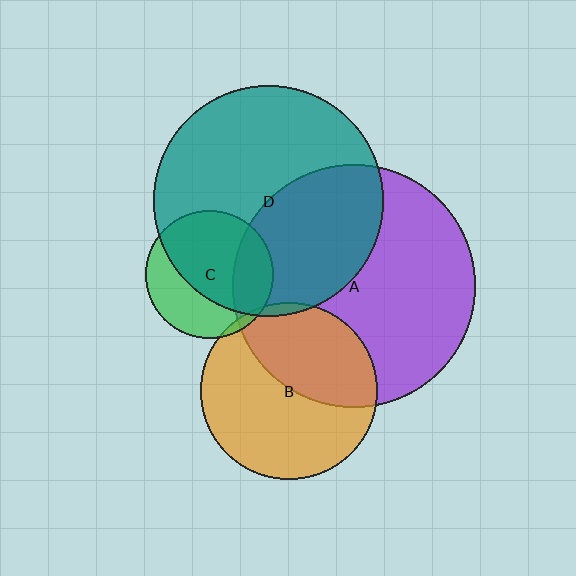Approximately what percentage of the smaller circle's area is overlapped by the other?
Approximately 5%.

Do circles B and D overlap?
Yes.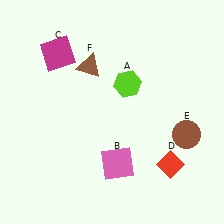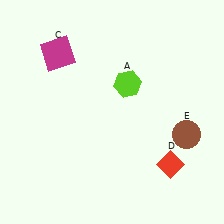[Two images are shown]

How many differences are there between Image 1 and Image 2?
There are 2 differences between the two images.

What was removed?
The brown triangle (F), the pink square (B) were removed in Image 2.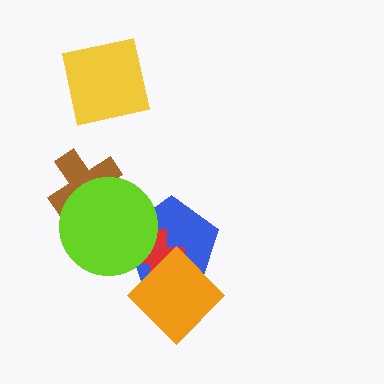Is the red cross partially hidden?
Yes, it is partially covered by another shape.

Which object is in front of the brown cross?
The lime circle is in front of the brown cross.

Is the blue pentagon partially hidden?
Yes, it is partially covered by another shape.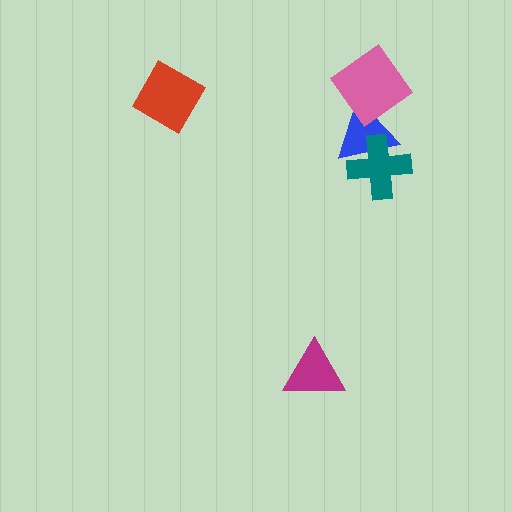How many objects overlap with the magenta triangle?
0 objects overlap with the magenta triangle.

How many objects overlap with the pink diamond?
1 object overlaps with the pink diamond.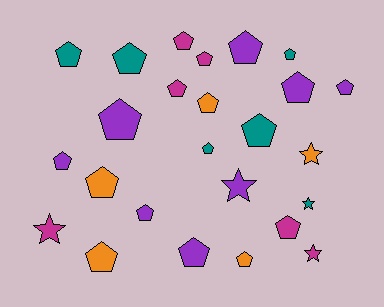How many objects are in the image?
There are 25 objects.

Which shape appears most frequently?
Pentagon, with 20 objects.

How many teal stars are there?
There is 1 teal star.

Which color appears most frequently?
Purple, with 8 objects.